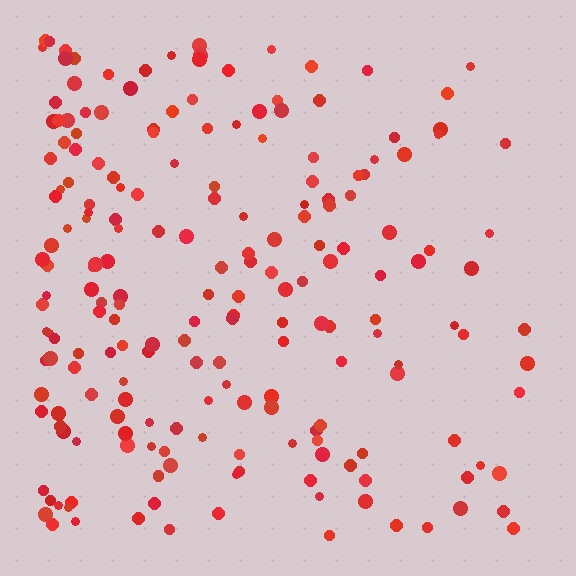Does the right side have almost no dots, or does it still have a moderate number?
Still a moderate number, just noticeably fewer than the left.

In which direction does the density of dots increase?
From right to left, with the left side densest.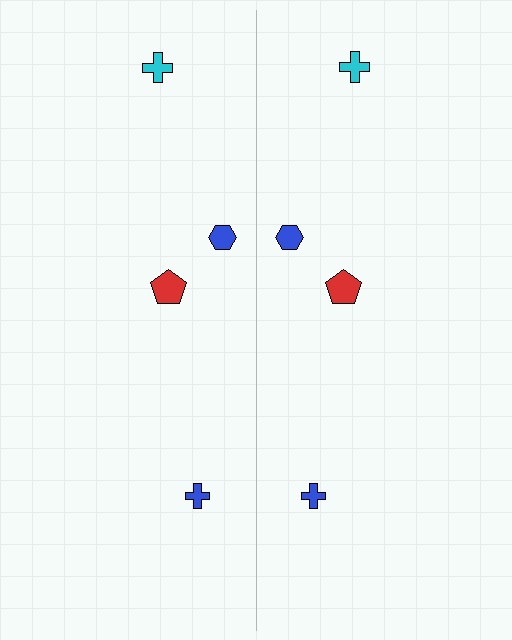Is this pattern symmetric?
Yes, this pattern has bilateral (reflection) symmetry.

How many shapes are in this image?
There are 8 shapes in this image.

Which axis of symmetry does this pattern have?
The pattern has a vertical axis of symmetry running through the center of the image.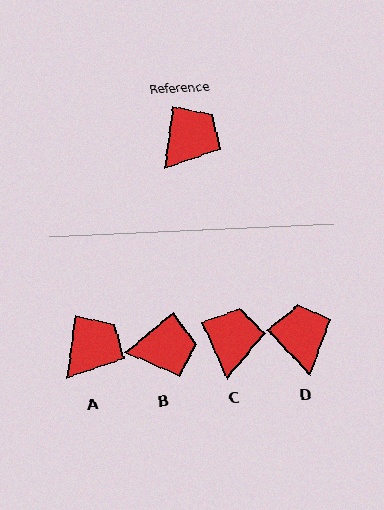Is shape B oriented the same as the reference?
No, it is off by about 43 degrees.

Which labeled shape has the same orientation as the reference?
A.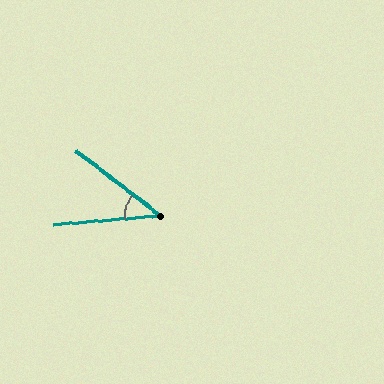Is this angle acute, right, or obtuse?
It is acute.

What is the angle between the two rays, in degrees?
Approximately 42 degrees.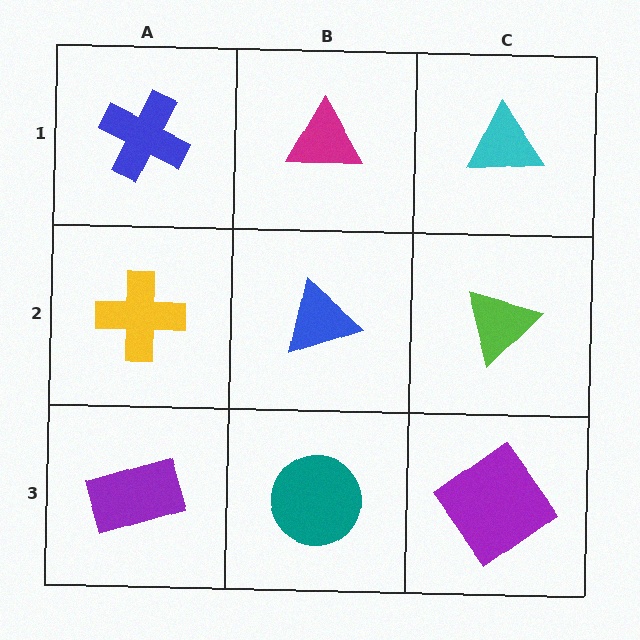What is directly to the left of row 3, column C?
A teal circle.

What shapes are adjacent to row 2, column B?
A magenta triangle (row 1, column B), a teal circle (row 3, column B), a yellow cross (row 2, column A), a lime triangle (row 2, column C).